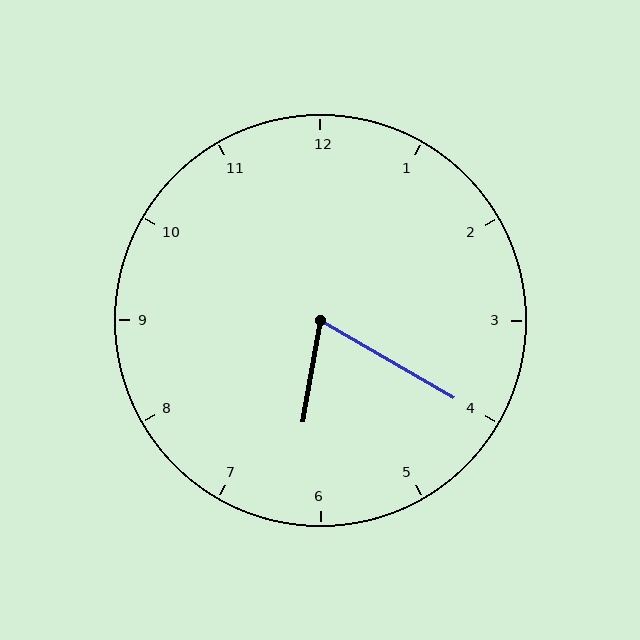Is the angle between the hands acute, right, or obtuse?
It is acute.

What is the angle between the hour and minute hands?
Approximately 70 degrees.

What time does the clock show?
6:20.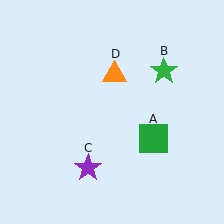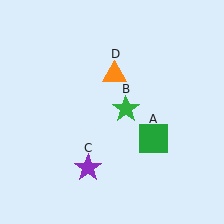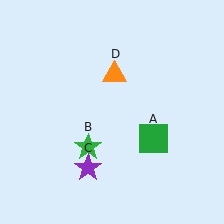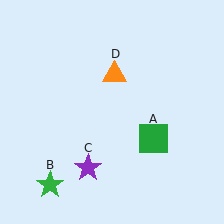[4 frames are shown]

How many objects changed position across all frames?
1 object changed position: green star (object B).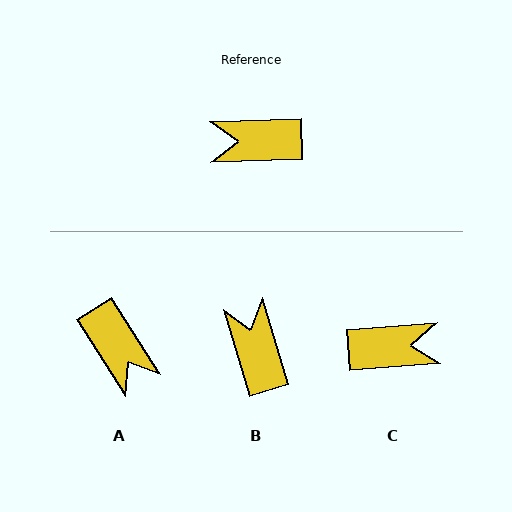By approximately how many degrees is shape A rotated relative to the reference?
Approximately 121 degrees counter-clockwise.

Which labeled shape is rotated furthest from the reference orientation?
C, about 177 degrees away.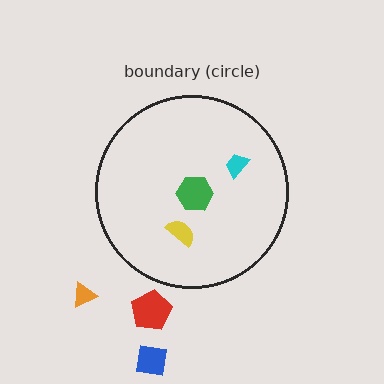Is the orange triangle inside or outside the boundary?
Outside.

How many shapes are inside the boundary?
3 inside, 3 outside.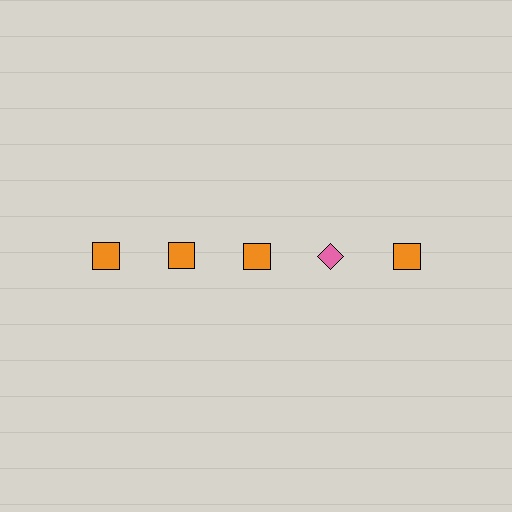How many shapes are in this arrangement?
There are 5 shapes arranged in a grid pattern.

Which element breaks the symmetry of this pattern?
The pink diamond in the top row, second from right column breaks the symmetry. All other shapes are orange squares.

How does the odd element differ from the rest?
It differs in both color (pink instead of orange) and shape (diamond instead of square).